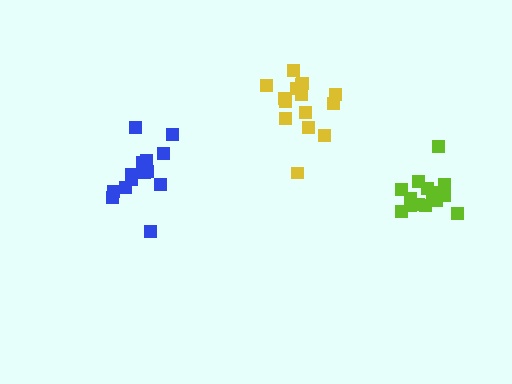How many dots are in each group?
Group 1: 14 dots, Group 2: 15 dots, Group 3: 15 dots (44 total).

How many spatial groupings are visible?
There are 3 spatial groupings.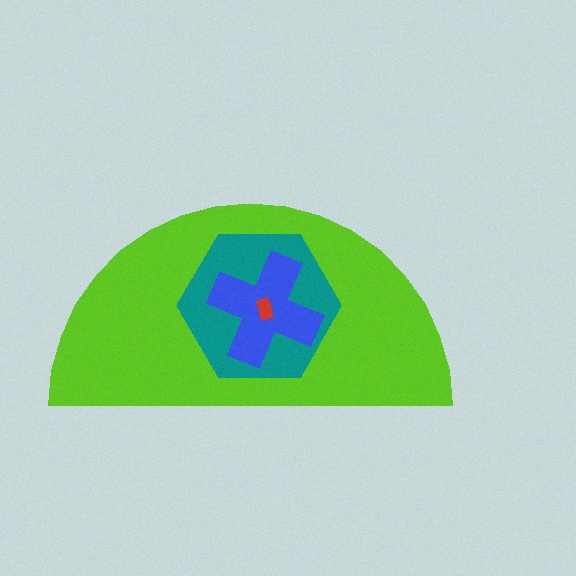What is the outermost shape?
The lime semicircle.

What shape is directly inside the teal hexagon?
The blue cross.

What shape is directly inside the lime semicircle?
The teal hexagon.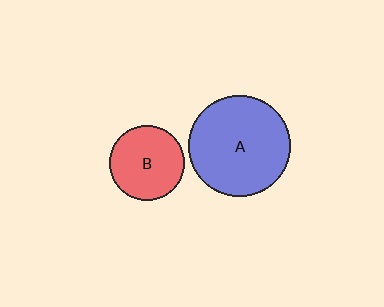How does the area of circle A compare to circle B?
Approximately 1.8 times.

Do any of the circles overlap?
No, none of the circles overlap.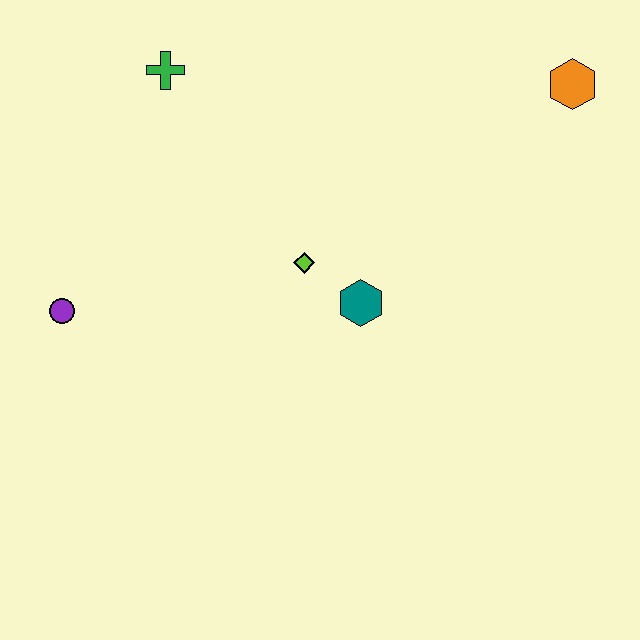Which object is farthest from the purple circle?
The orange hexagon is farthest from the purple circle.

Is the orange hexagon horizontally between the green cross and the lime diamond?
No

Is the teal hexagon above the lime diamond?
No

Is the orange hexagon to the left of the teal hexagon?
No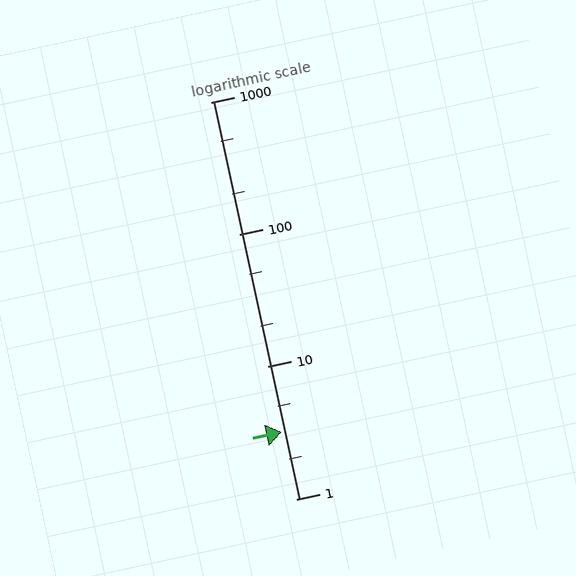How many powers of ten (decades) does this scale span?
The scale spans 3 decades, from 1 to 1000.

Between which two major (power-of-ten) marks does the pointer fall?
The pointer is between 1 and 10.